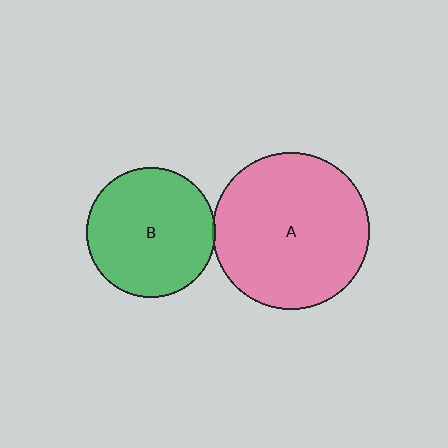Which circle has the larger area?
Circle A (pink).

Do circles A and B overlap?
Yes.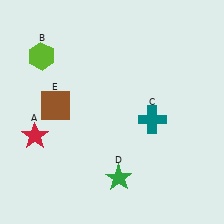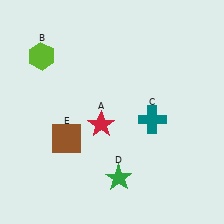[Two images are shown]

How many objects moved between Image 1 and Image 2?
2 objects moved between the two images.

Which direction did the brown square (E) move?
The brown square (E) moved down.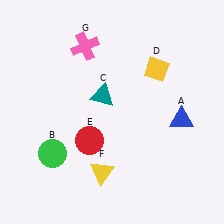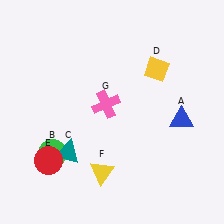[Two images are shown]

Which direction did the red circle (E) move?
The red circle (E) moved left.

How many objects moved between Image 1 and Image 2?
3 objects moved between the two images.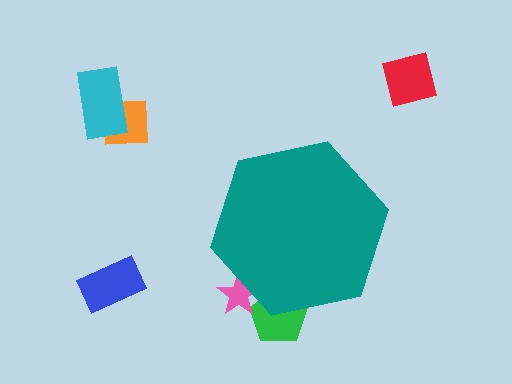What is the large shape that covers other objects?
A teal hexagon.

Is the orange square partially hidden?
No, the orange square is fully visible.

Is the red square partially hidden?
No, the red square is fully visible.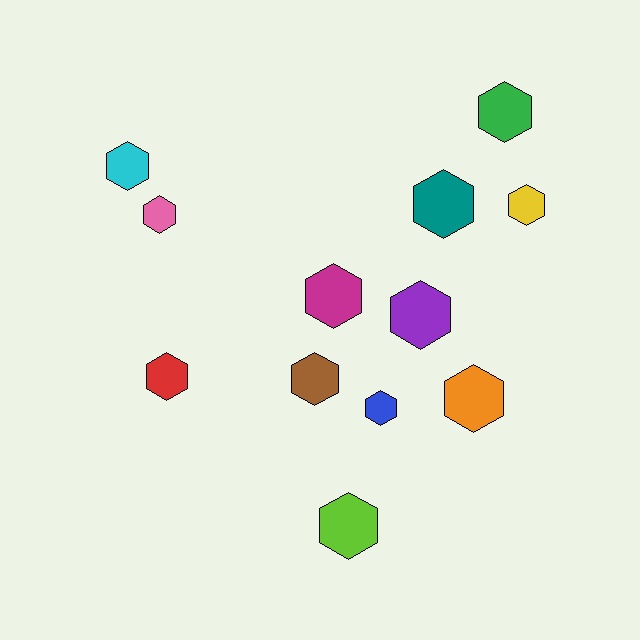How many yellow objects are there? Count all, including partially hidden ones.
There is 1 yellow object.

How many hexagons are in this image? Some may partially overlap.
There are 12 hexagons.